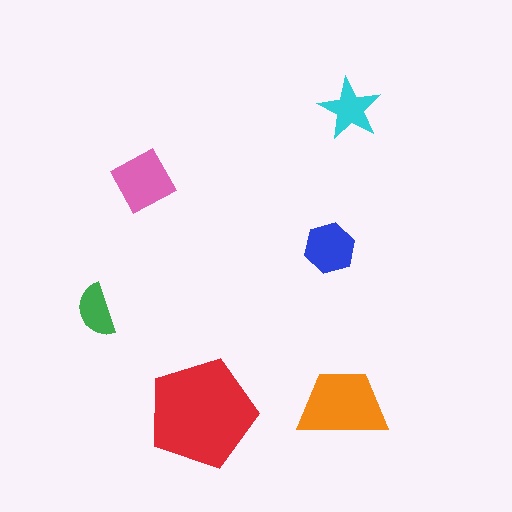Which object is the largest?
The red pentagon.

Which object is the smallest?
The green semicircle.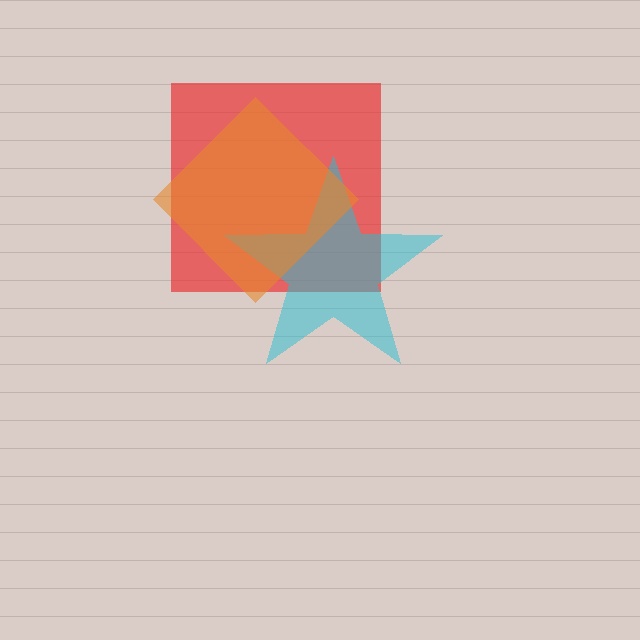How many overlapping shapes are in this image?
There are 3 overlapping shapes in the image.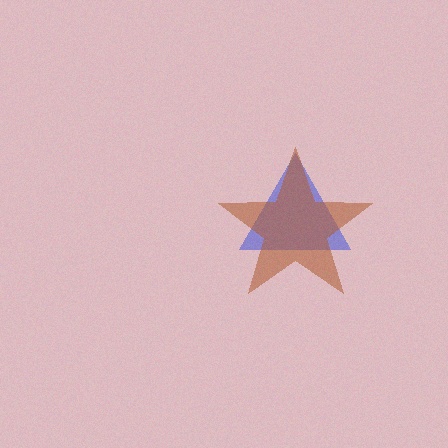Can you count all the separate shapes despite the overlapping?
Yes, there are 2 separate shapes.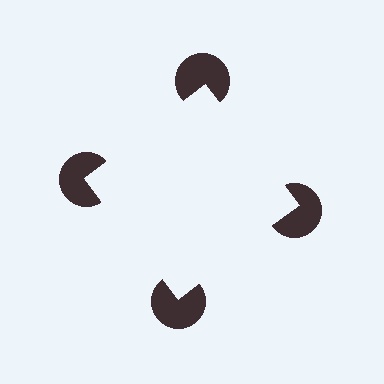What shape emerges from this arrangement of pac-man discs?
An illusory square — its edges are inferred from the aligned wedge cuts in the pac-man discs, not physically drawn.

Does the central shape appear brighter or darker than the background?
It typically appears slightly brighter than the background, even though no actual brightness change is drawn.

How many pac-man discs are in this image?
There are 4 — one at each vertex of the illusory square.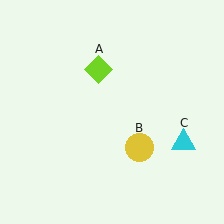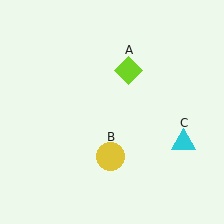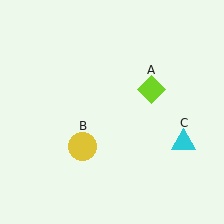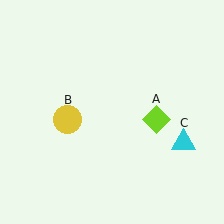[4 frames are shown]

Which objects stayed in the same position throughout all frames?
Cyan triangle (object C) remained stationary.